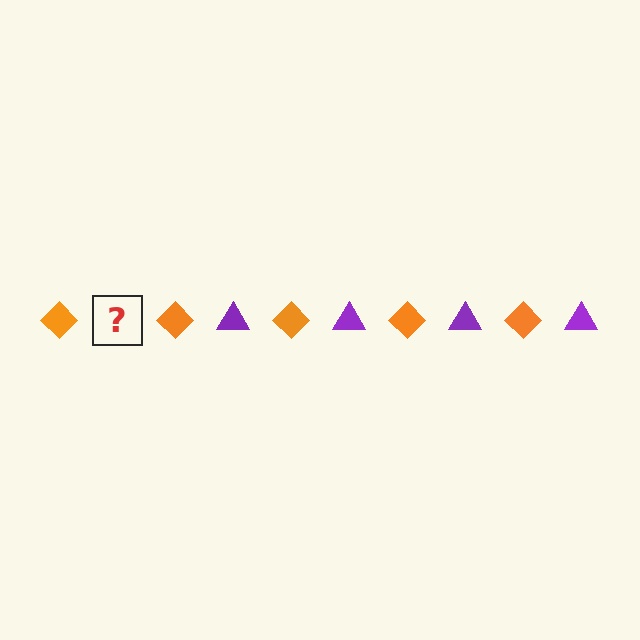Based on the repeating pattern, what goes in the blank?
The blank should be a purple triangle.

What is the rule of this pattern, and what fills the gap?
The rule is that the pattern alternates between orange diamond and purple triangle. The gap should be filled with a purple triangle.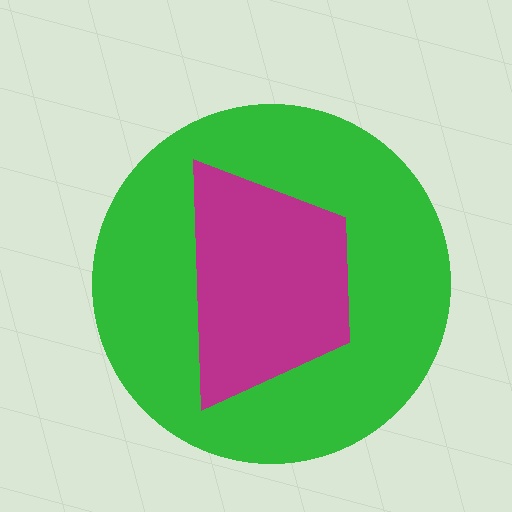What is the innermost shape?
The magenta trapezoid.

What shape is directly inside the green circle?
The magenta trapezoid.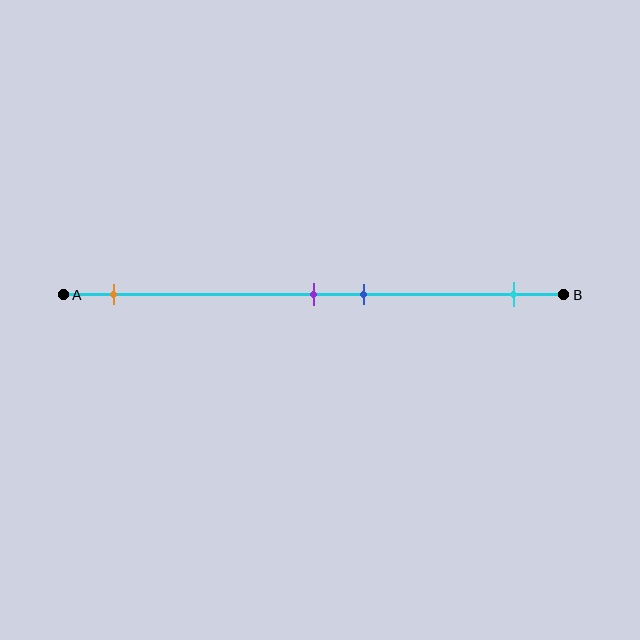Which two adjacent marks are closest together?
The purple and blue marks are the closest adjacent pair.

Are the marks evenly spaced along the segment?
No, the marks are not evenly spaced.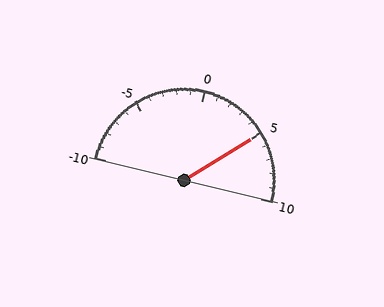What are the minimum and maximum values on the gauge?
The gauge ranges from -10 to 10.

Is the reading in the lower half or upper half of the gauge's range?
The reading is in the upper half of the range (-10 to 10).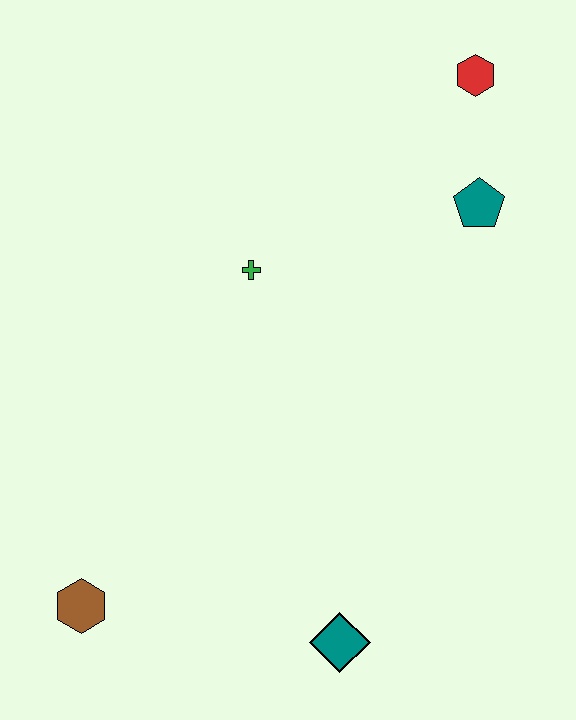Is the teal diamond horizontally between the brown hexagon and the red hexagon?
Yes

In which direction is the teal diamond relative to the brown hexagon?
The teal diamond is to the right of the brown hexagon.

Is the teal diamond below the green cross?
Yes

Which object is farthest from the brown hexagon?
The red hexagon is farthest from the brown hexagon.